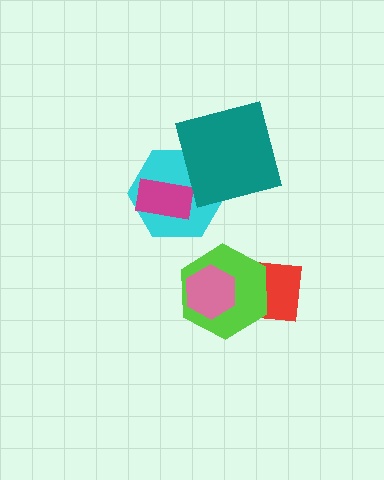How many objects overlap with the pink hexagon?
2 objects overlap with the pink hexagon.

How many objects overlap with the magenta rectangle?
1 object overlaps with the magenta rectangle.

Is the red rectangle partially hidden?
Yes, it is partially covered by another shape.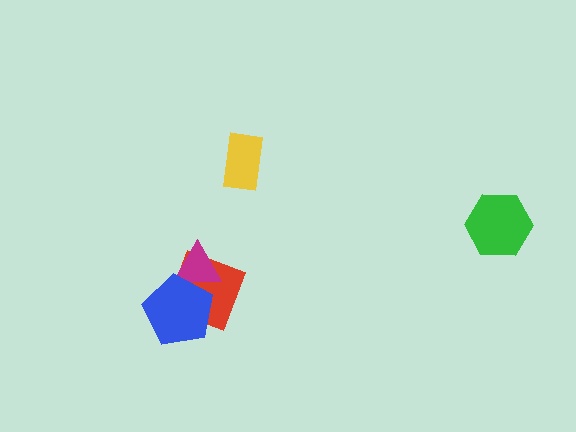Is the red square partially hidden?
Yes, it is partially covered by another shape.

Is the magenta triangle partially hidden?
Yes, it is partially covered by another shape.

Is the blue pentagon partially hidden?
No, no other shape covers it.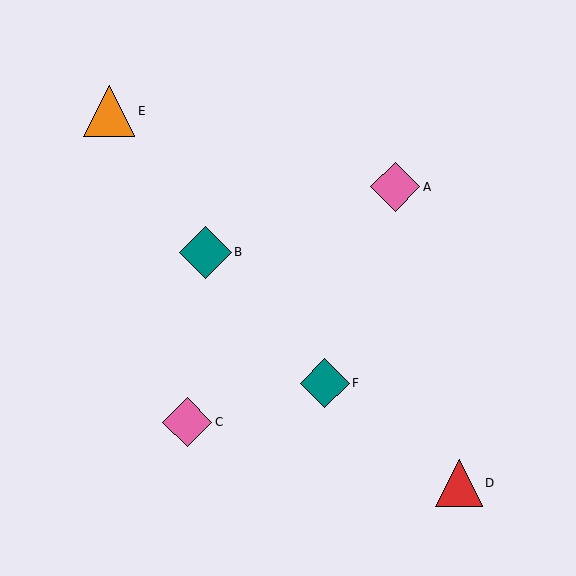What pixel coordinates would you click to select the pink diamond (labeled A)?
Click at (395, 187) to select the pink diamond A.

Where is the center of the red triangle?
The center of the red triangle is at (459, 483).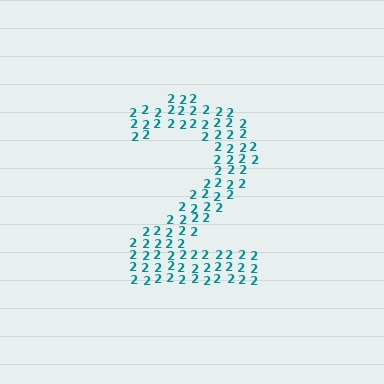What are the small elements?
The small elements are digit 2's.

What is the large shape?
The large shape is the digit 2.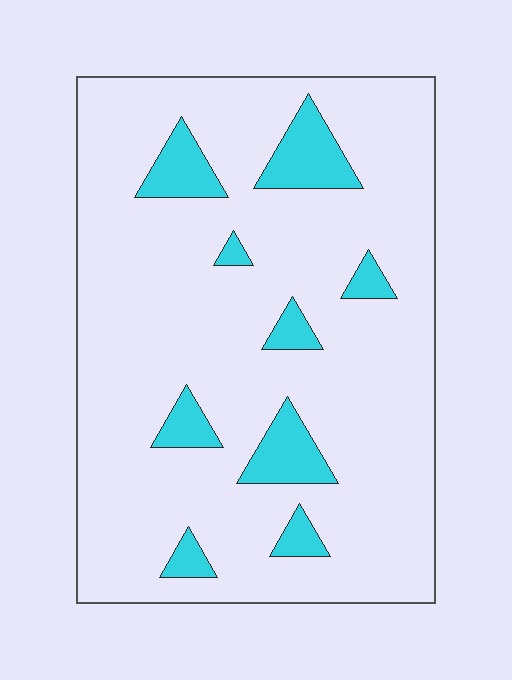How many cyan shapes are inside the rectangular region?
9.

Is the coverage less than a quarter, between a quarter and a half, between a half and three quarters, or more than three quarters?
Less than a quarter.